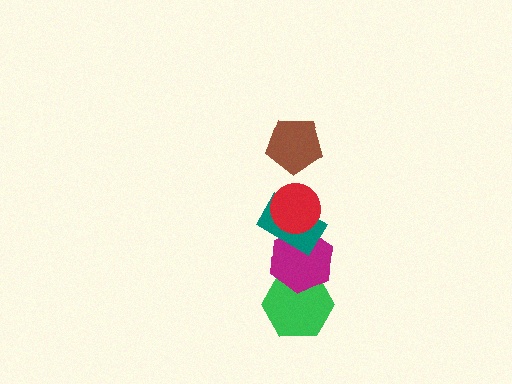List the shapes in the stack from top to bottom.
From top to bottom: the brown pentagon, the red circle, the teal rectangle, the magenta hexagon, the green hexagon.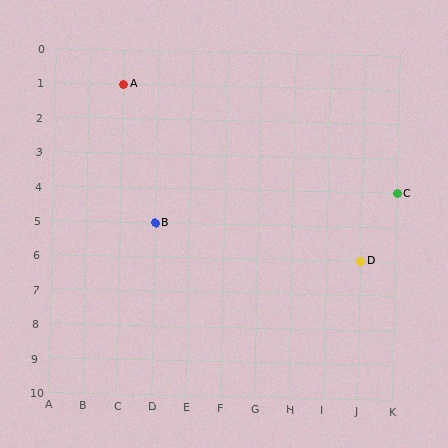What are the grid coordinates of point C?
Point C is at grid coordinates (K, 4).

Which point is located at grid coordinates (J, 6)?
Point D is at (J, 6).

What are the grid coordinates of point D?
Point D is at grid coordinates (J, 6).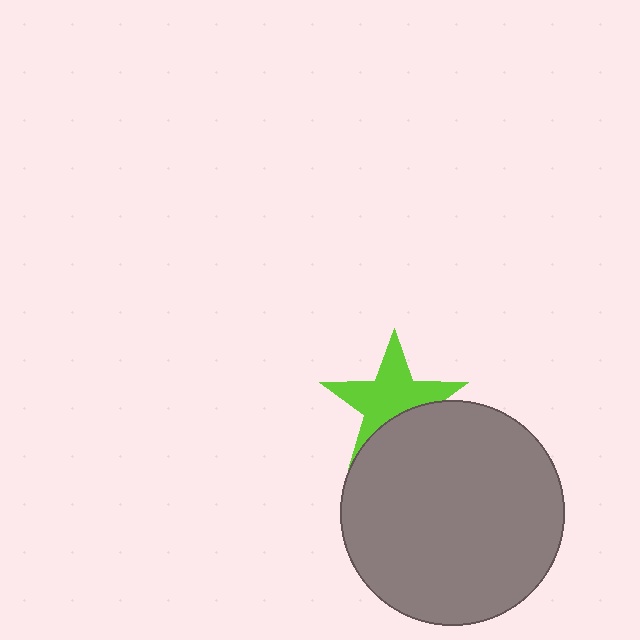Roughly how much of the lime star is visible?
Most of it is visible (roughly 67%).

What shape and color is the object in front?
The object in front is a gray circle.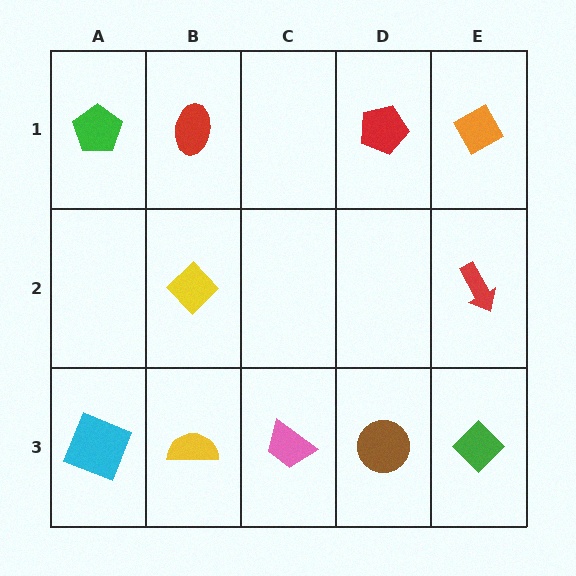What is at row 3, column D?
A brown circle.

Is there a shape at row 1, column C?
No, that cell is empty.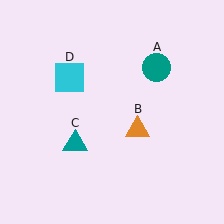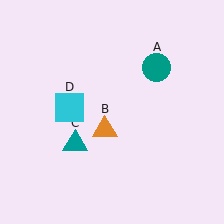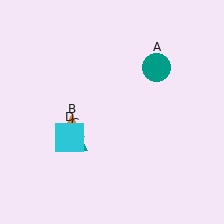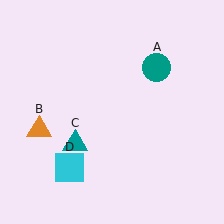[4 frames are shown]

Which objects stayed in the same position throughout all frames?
Teal circle (object A) and teal triangle (object C) remained stationary.